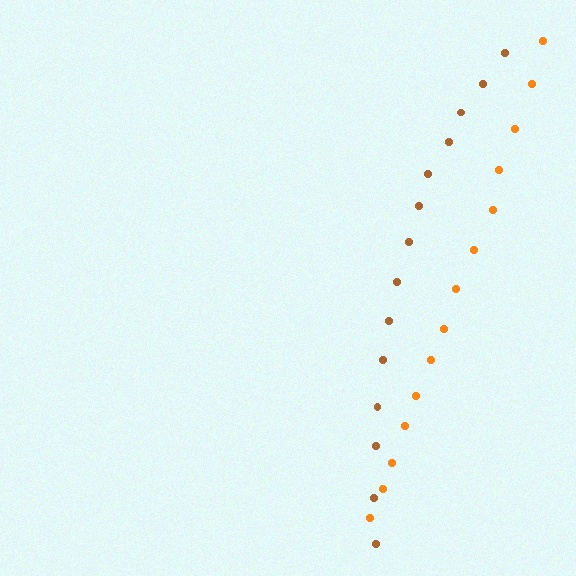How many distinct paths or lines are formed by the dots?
There are 2 distinct paths.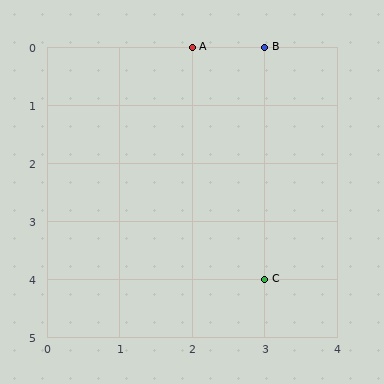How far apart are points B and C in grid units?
Points B and C are 4 rows apart.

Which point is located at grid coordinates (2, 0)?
Point A is at (2, 0).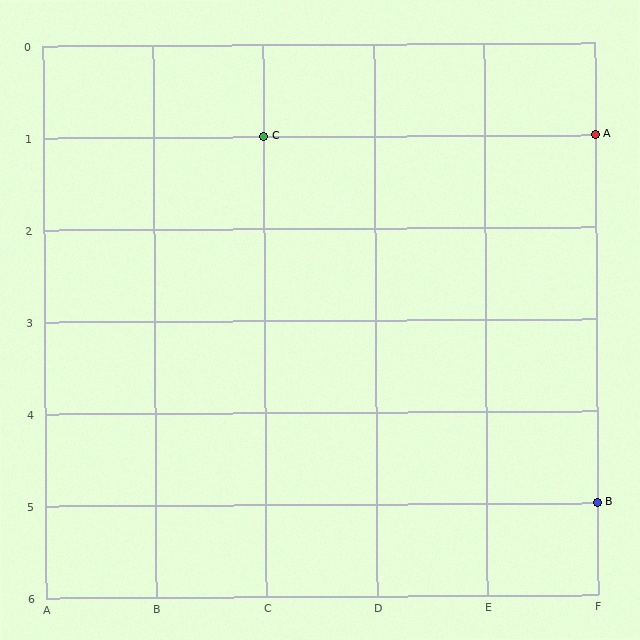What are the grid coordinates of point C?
Point C is at grid coordinates (C, 1).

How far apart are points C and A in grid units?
Points C and A are 3 columns apart.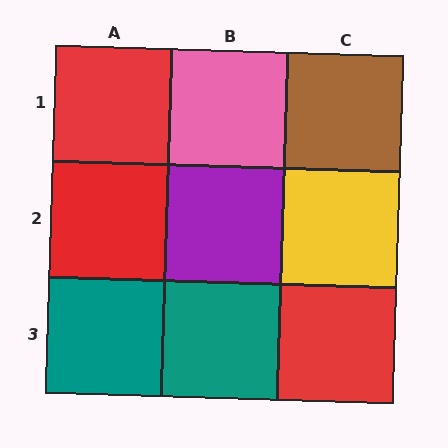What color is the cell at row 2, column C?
Yellow.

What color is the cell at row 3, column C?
Red.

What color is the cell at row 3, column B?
Teal.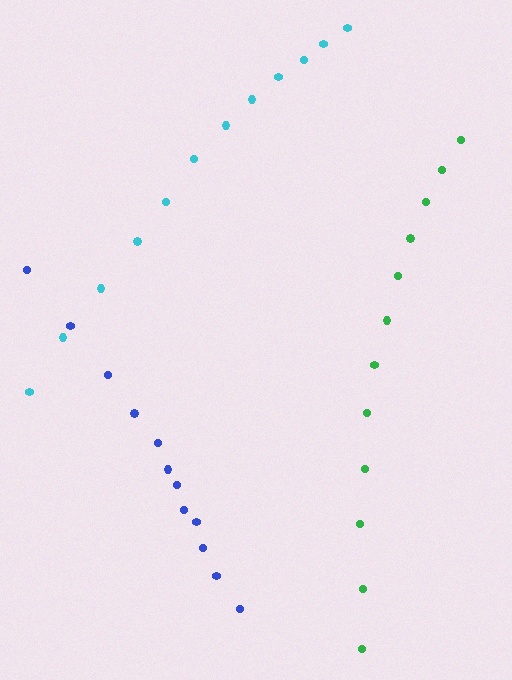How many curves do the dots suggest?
There are 3 distinct paths.